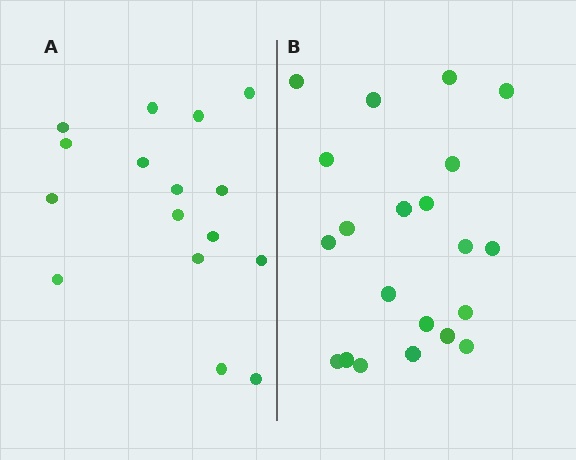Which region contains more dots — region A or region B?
Region B (the right region) has more dots.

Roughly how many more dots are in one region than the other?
Region B has about 5 more dots than region A.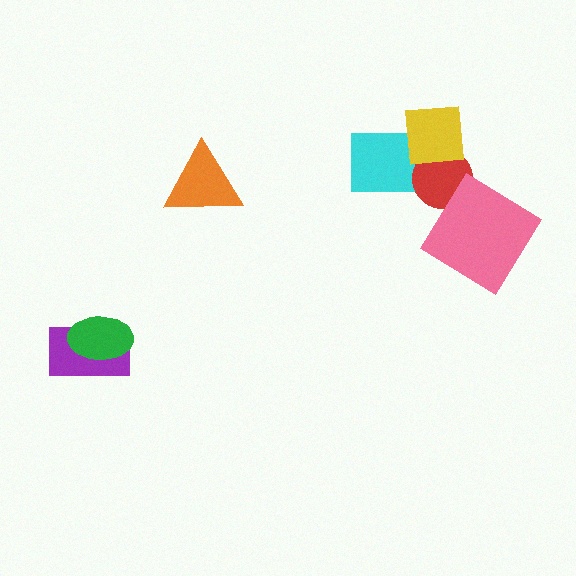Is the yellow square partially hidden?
No, no other shape covers it.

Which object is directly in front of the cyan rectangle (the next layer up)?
The red circle is directly in front of the cyan rectangle.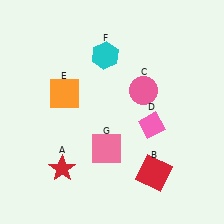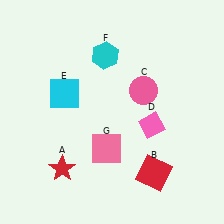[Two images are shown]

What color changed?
The square (E) changed from orange in Image 1 to cyan in Image 2.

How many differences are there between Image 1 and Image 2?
There is 1 difference between the two images.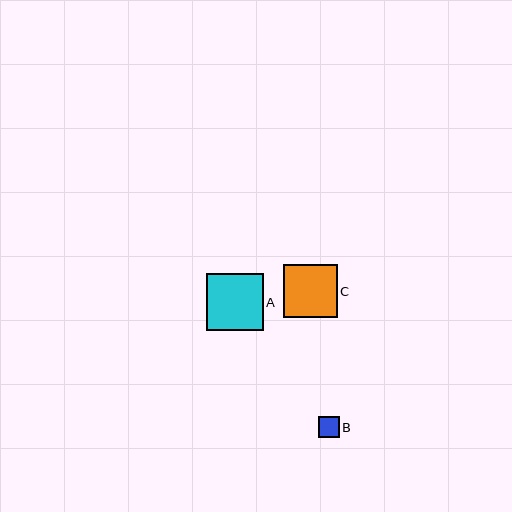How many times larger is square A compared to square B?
Square A is approximately 2.7 times the size of square B.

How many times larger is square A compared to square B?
Square A is approximately 2.7 times the size of square B.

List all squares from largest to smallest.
From largest to smallest: A, C, B.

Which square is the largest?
Square A is the largest with a size of approximately 57 pixels.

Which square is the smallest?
Square B is the smallest with a size of approximately 21 pixels.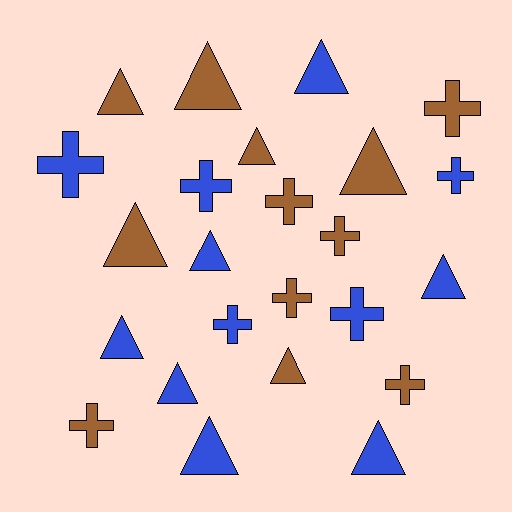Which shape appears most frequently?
Triangle, with 13 objects.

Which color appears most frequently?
Blue, with 12 objects.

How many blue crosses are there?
There are 5 blue crosses.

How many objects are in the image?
There are 24 objects.